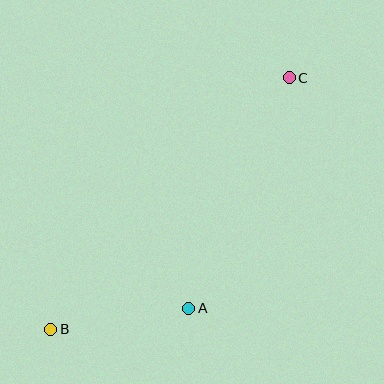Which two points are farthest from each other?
Points B and C are farthest from each other.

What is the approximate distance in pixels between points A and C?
The distance between A and C is approximately 251 pixels.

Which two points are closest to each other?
Points A and B are closest to each other.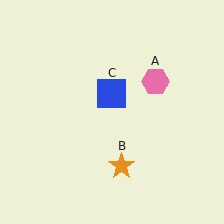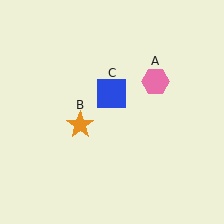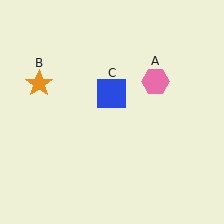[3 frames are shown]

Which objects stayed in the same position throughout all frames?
Pink hexagon (object A) and blue square (object C) remained stationary.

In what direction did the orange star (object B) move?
The orange star (object B) moved up and to the left.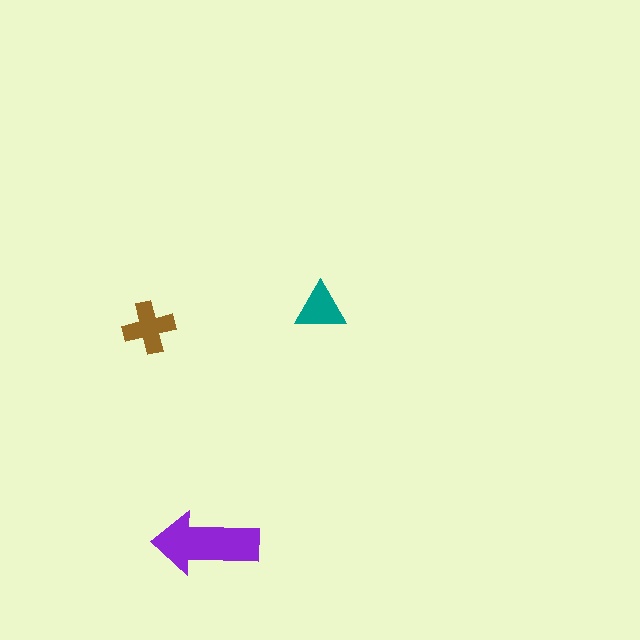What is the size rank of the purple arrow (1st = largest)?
1st.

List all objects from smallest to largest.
The teal triangle, the brown cross, the purple arrow.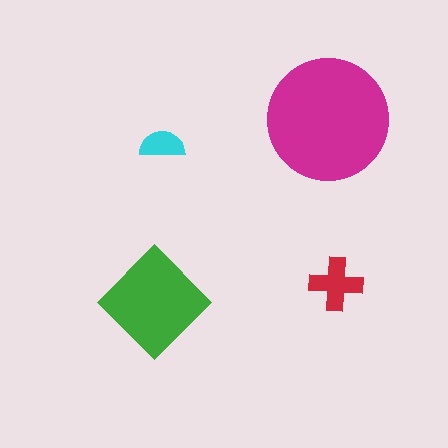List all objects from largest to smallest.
The magenta circle, the green diamond, the red cross, the cyan semicircle.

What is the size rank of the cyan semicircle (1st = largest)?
4th.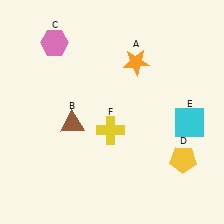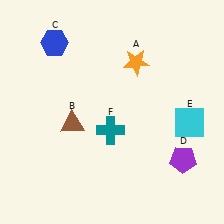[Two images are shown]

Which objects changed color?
C changed from pink to blue. D changed from yellow to purple. F changed from yellow to teal.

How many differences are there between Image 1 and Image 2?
There are 3 differences between the two images.